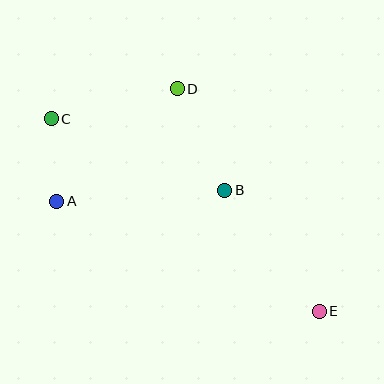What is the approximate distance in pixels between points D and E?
The distance between D and E is approximately 264 pixels.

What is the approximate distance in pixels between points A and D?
The distance between A and D is approximately 165 pixels.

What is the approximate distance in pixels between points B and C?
The distance between B and C is approximately 188 pixels.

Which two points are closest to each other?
Points A and C are closest to each other.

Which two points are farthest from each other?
Points C and E are farthest from each other.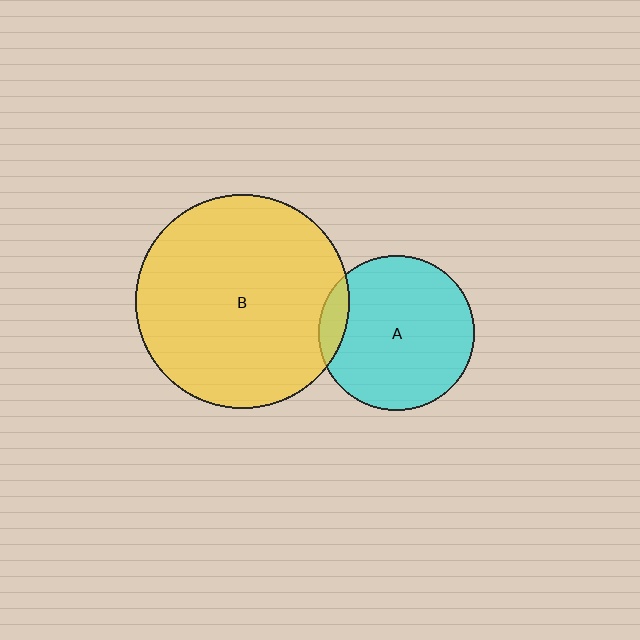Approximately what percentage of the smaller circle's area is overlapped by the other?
Approximately 10%.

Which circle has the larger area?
Circle B (yellow).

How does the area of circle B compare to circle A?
Approximately 1.9 times.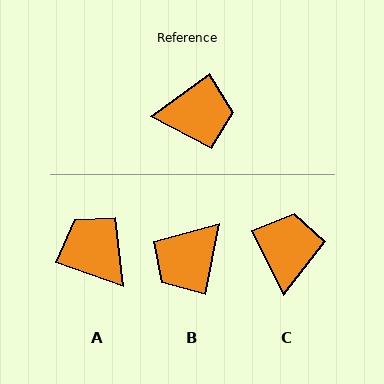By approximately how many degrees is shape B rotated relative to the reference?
Approximately 137 degrees clockwise.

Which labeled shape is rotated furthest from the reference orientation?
B, about 137 degrees away.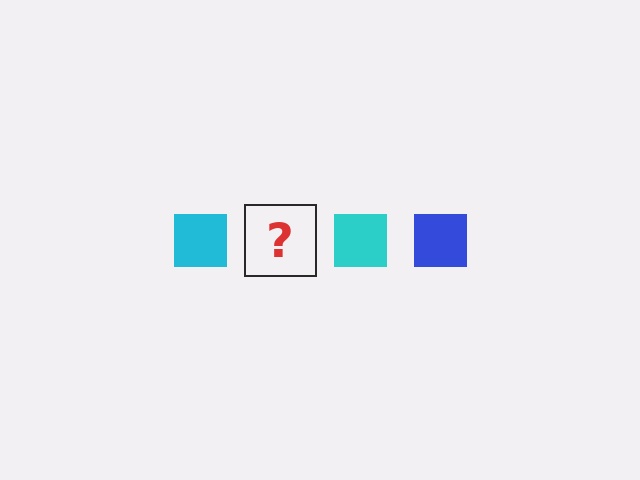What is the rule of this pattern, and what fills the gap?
The rule is that the pattern cycles through cyan, blue squares. The gap should be filled with a blue square.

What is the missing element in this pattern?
The missing element is a blue square.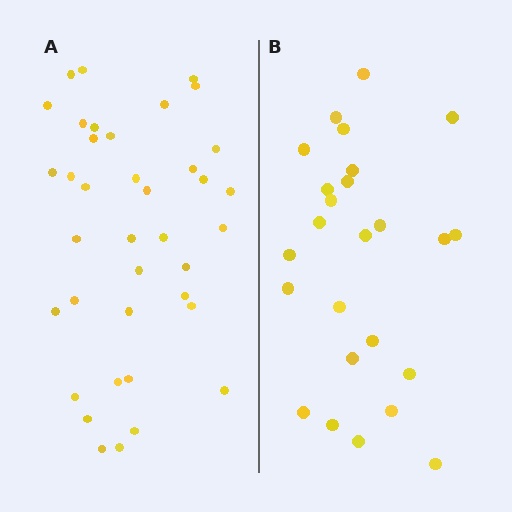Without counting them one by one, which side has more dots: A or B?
Region A (the left region) has more dots.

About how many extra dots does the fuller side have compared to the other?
Region A has approximately 15 more dots than region B.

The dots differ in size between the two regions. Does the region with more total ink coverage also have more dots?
No. Region B has more total ink coverage because its dots are larger, but region A actually contains more individual dots. Total area can be misleading — the number of items is what matters here.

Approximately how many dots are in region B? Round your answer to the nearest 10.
About 20 dots. (The exact count is 25, which rounds to 20.)